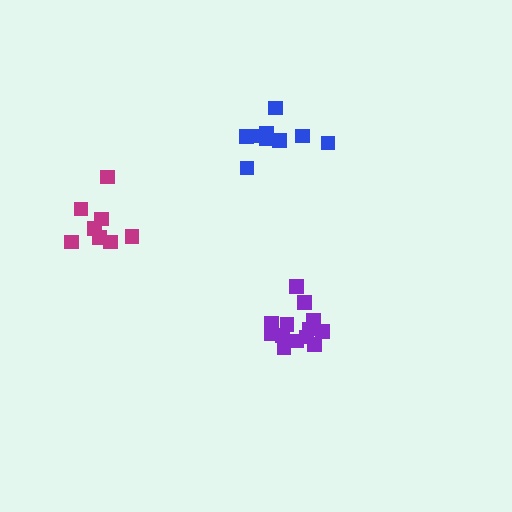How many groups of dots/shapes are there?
There are 3 groups.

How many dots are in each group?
Group 1: 8 dots, Group 2: 13 dots, Group 3: 9 dots (30 total).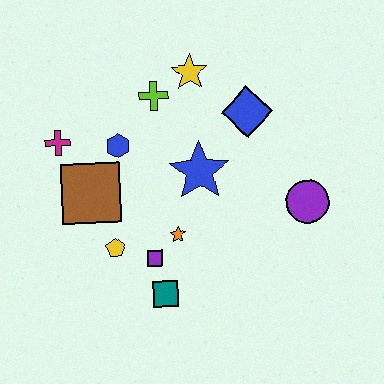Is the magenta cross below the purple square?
No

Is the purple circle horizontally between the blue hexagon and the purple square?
No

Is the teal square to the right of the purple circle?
No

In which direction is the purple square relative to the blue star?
The purple square is below the blue star.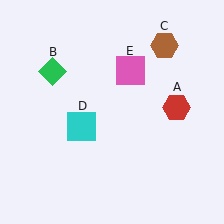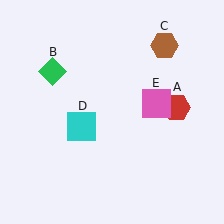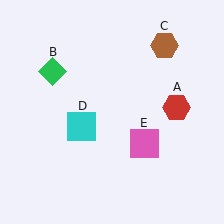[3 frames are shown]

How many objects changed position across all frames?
1 object changed position: pink square (object E).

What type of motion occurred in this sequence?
The pink square (object E) rotated clockwise around the center of the scene.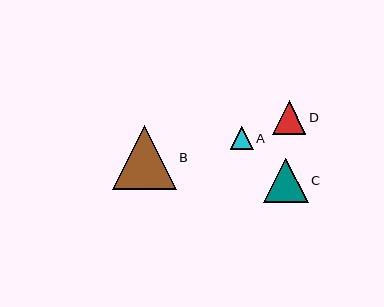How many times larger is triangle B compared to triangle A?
Triangle B is approximately 2.7 times the size of triangle A.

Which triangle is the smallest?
Triangle A is the smallest with a size of approximately 23 pixels.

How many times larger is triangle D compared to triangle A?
Triangle D is approximately 1.4 times the size of triangle A.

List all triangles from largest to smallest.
From largest to smallest: B, C, D, A.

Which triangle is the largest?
Triangle B is the largest with a size of approximately 63 pixels.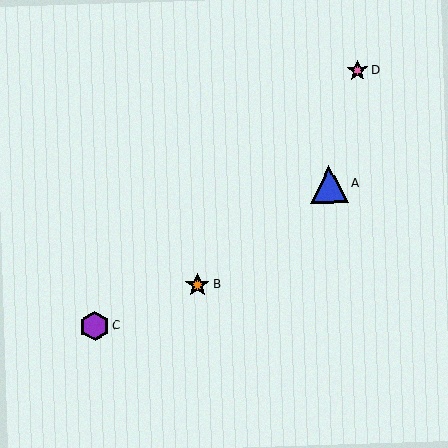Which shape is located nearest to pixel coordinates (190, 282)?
The orange star (labeled B) at (197, 285) is nearest to that location.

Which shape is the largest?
The blue triangle (labeled A) is the largest.